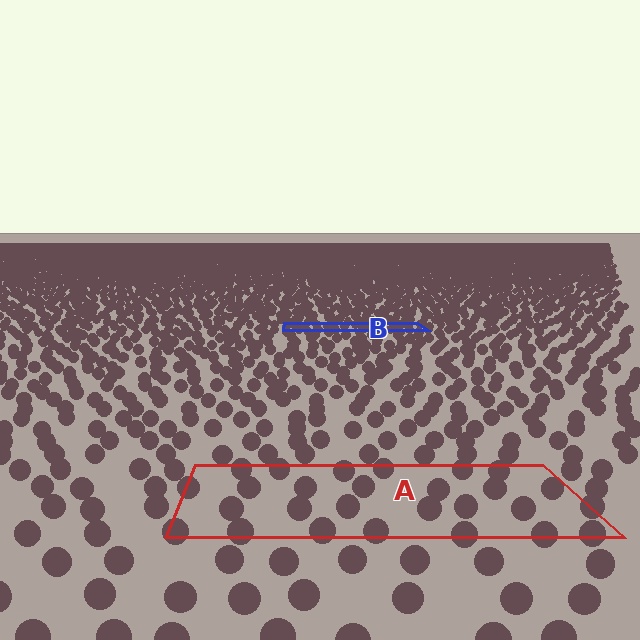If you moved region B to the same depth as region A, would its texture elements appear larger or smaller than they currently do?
They would appear larger. At a closer depth, the same texture elements are projected at a bigger on-screen size.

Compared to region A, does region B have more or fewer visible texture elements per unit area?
Region B has more texture elements per unit area — they are packed more densely because it is farther away.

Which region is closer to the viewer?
Region A is closer. The texture elements there are larger and more spread out.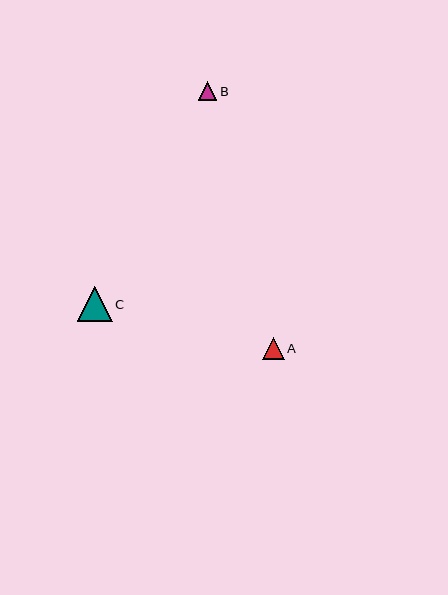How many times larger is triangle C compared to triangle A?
Triangle C is approximately 1.6 times the size of triangle A.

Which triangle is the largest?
Triangle C is the largest with a size of approximately 35 pixels.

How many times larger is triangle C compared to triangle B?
Triangle C is approximately 1.9 times the size of triangle B.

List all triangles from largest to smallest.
From largest to smallest: C, A, B.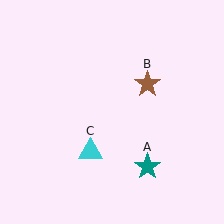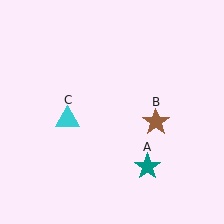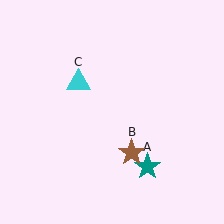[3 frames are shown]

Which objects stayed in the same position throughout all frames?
Teal star (object A) remained stationary.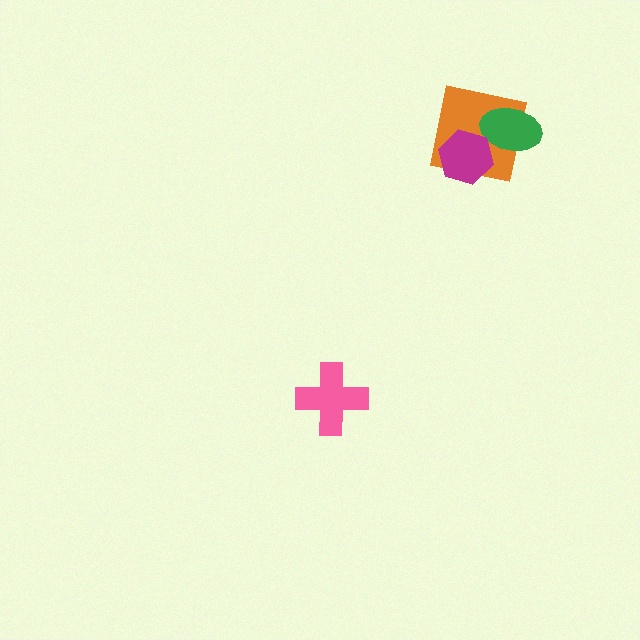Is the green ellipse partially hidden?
Yes, it is partially covered by another shape.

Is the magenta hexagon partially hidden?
No, no other shape covers it.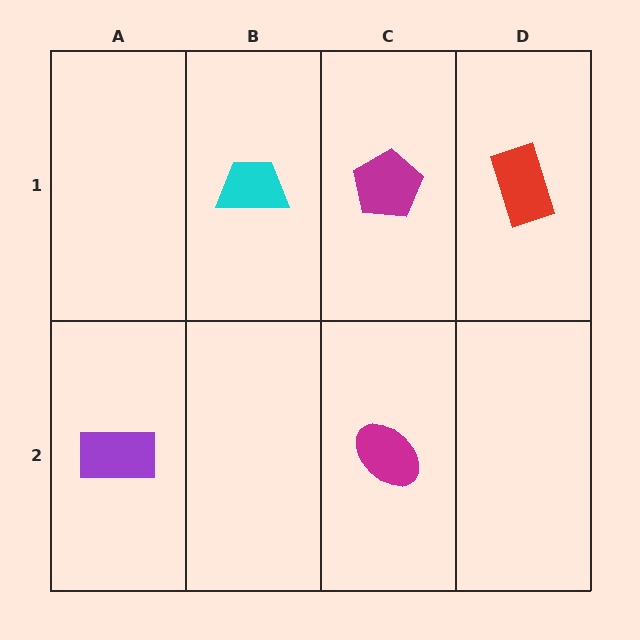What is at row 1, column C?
A magenta pentagon.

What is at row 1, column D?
A red rectangle.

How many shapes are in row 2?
2 shapes.